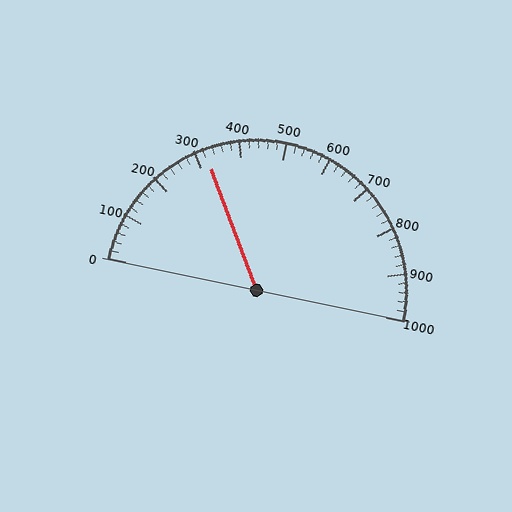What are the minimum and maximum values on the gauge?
The gauge ranges from 0 to 1000.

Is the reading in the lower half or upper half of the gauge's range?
The reading is in the lower half of the range (0 to 1000).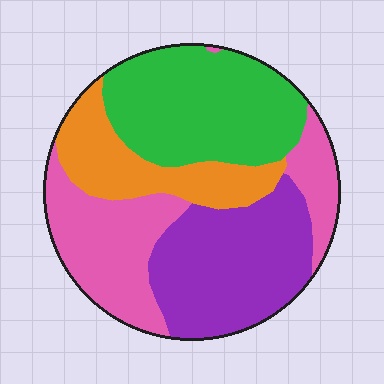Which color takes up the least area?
Orange, at roughly 15%.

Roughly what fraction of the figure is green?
Green covers 29% of the figure.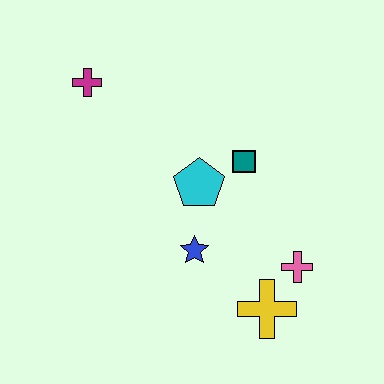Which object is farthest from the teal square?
The magenta cross is farthest from the teal square.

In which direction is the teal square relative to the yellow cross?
The teal square is above the yellow cross.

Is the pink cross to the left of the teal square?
No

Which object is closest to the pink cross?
The yellow cross is closest to the pink cross.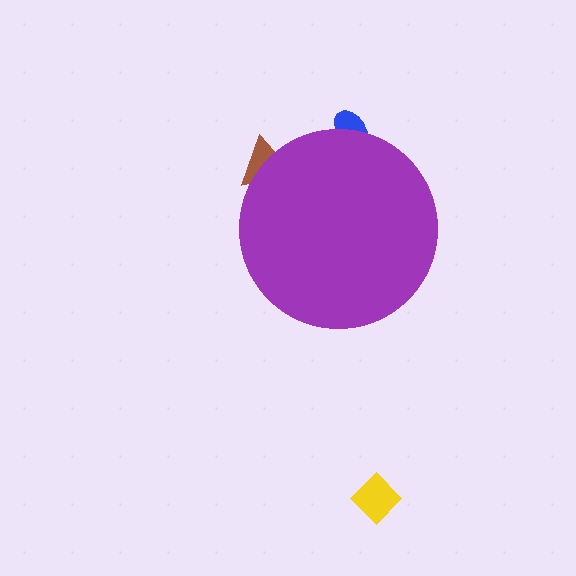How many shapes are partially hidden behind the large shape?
2 shapes are partially hidden.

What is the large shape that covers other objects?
A purple circle.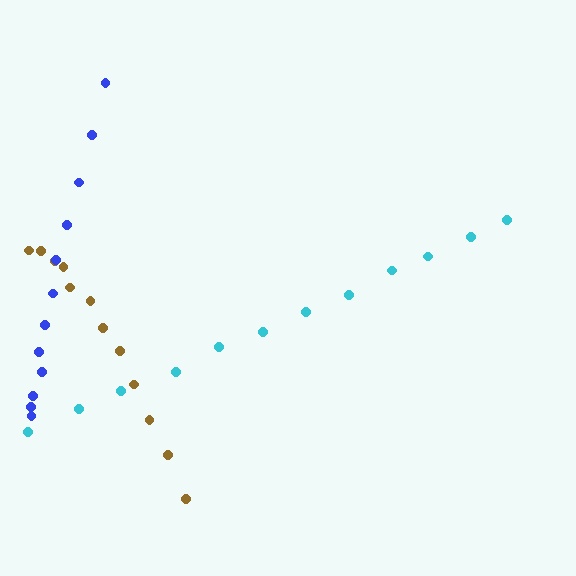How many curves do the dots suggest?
There are 3 distinct paths.